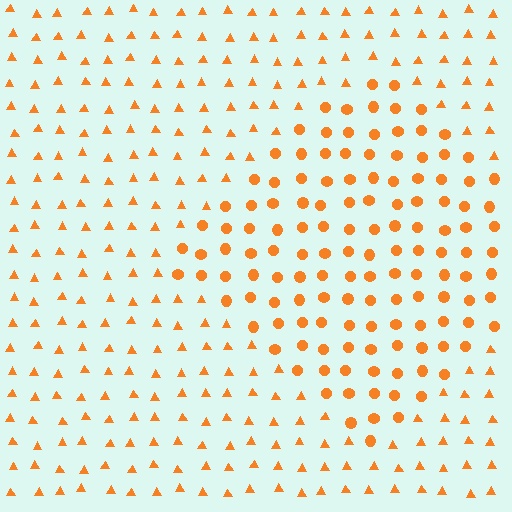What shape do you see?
I see a diamond.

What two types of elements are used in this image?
The image uses circles inside the diamond region and triangles outside it.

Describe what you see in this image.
The image is filled with small orange elements arranged in a uniform grid. A diamond-shaped region contains circles, while the surrounding area contains triangles. The boundary is defined purely by the change in element shape.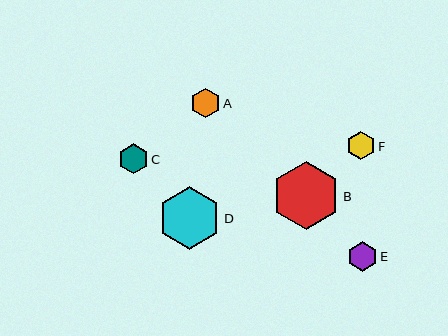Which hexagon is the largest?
Hexagon B is the largest with a size of approximately 68 pixels.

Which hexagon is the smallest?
Hexagon F is the smallest with a size of approximately 28 pixels.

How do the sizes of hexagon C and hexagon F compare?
Hexagon C and hexagon F are approximately the same size.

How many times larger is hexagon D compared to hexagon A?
Hexagon D is approximately 2.1 times the size of hexagon A.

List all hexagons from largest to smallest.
From largest to smallest: B, D, C, E, A, F.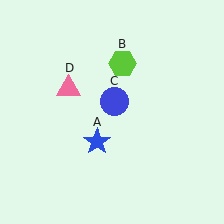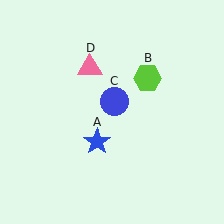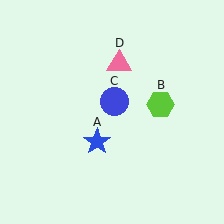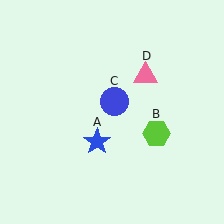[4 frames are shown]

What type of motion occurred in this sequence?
The lime hexagon (object B), pink triangle (object D) rotated clockwise around the center of the scene.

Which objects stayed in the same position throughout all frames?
Blue star (object A) and blue circle (object C) remained stationary.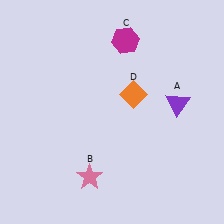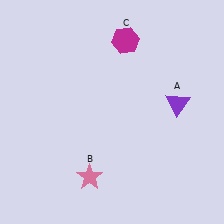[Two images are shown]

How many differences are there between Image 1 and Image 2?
There is 1 difference between the two images.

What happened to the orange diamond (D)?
The orange diamond (D) was removed in Image 2. It was in the top-right area of Image 1.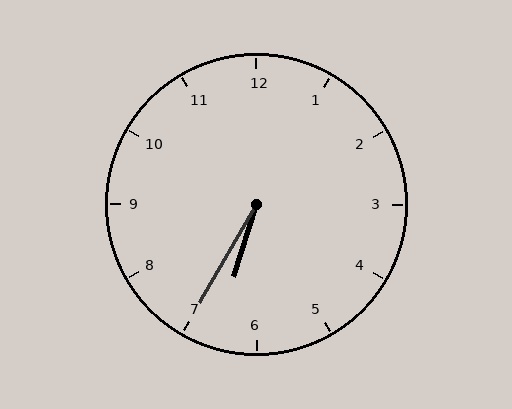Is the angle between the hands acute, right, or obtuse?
It is acute.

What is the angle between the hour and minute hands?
Approximately 12 degrees.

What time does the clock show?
6:35.